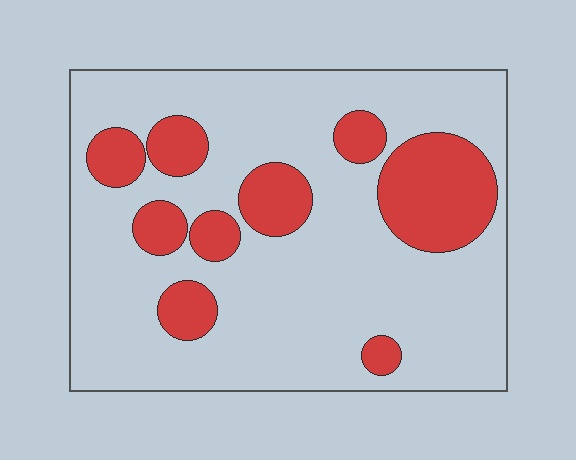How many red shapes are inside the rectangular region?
9.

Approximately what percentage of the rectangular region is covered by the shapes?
Approximately 25%.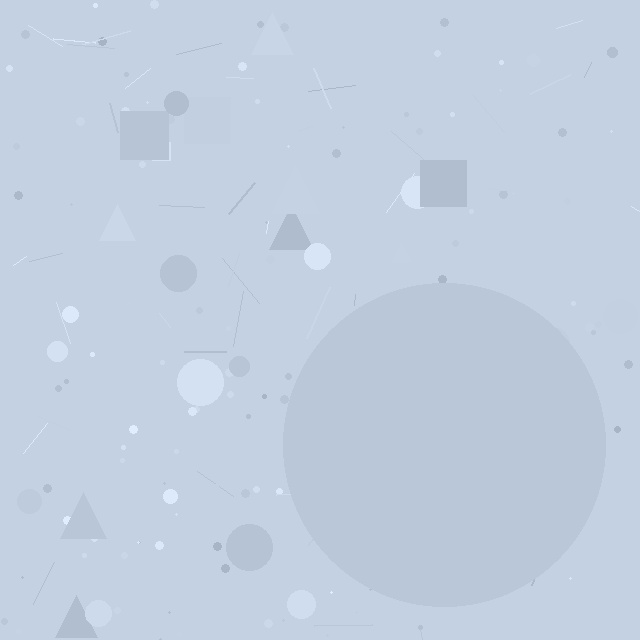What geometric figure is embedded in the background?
A circle is embedded in the background.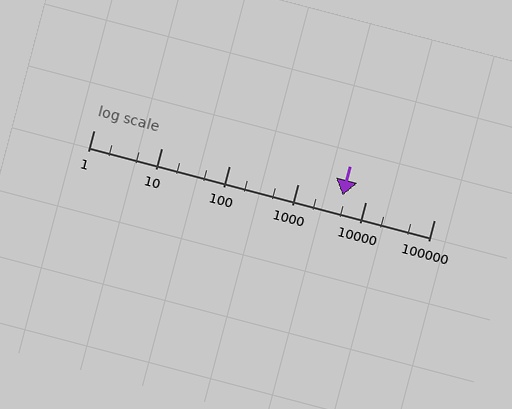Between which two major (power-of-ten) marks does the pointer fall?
The pointer is between 1000 and 10000.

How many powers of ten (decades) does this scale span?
The scale spans 5 decades, from 1 to 100000.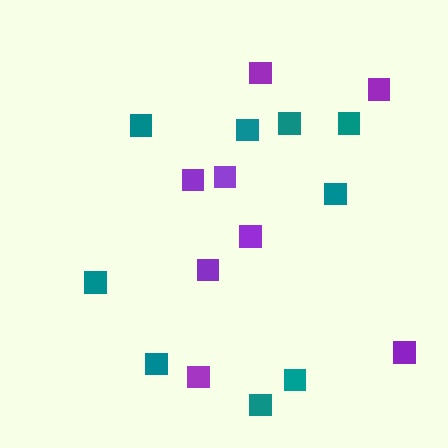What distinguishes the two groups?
There are 2 groups: one group of purple squares (8) and one group of teal squares (9).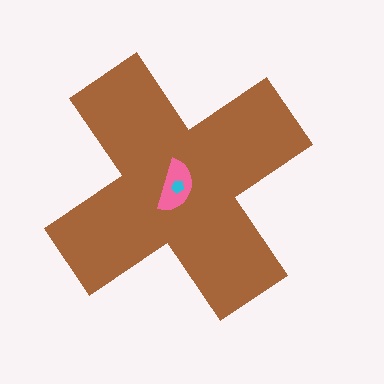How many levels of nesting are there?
3.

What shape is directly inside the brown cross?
The pink semicircle.